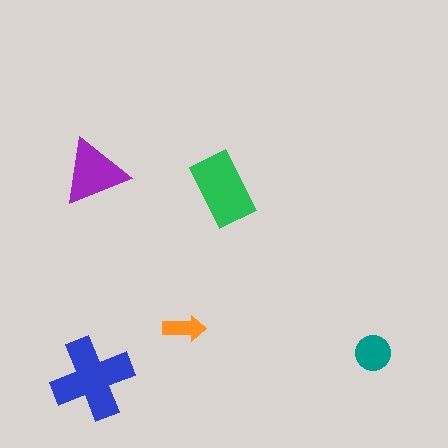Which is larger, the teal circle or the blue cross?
The blue cross.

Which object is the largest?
The blue cross.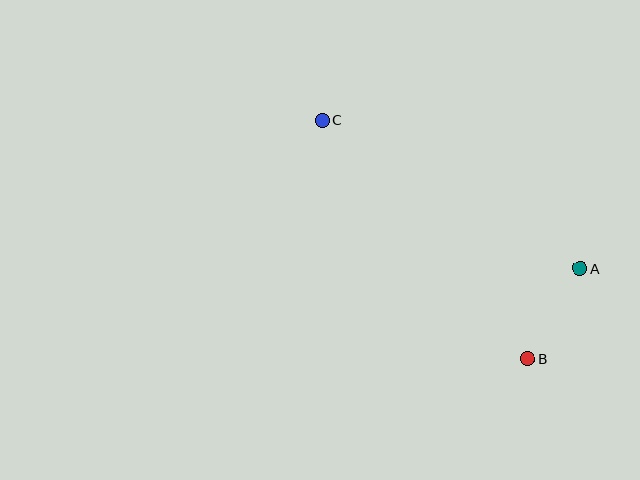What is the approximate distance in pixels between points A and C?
The distance between A and C is approximately 297 pixels.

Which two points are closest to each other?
Points A and B are closest to each other.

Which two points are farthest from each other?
Points B and C are farthest from each other.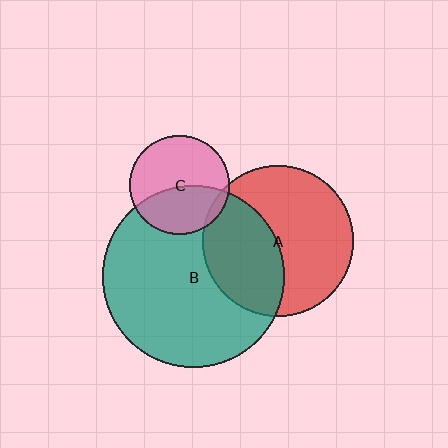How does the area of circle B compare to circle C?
Approximately 3.3 times.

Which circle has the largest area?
Circle B (teal).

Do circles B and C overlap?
Yes.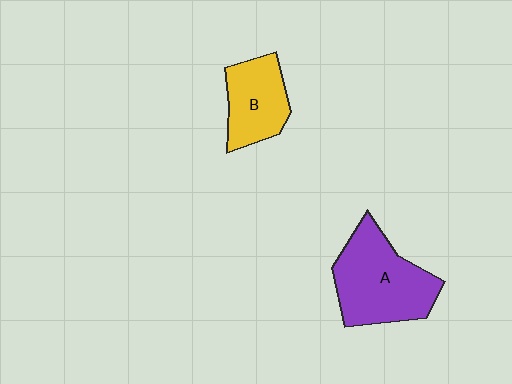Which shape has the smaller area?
Shape B (yellow).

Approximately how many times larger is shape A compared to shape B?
Approximately 1.6 times.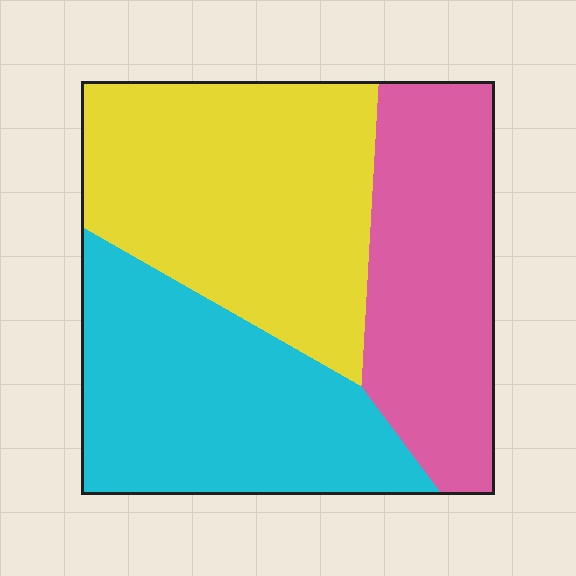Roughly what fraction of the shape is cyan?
Cyan covers 33% of the shape.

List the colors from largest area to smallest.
From largest to smallest: yellow, cyan, pink.